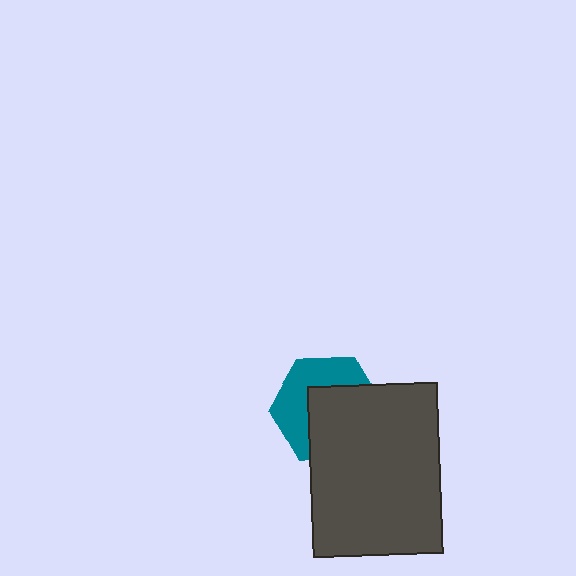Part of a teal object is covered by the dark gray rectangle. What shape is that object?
It is a hexagon.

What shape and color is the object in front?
The object in front is a dark gray rectangle.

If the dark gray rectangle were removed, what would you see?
You would see the complete teal hexagon.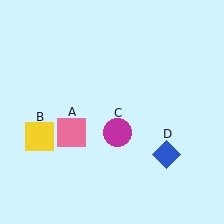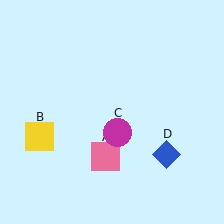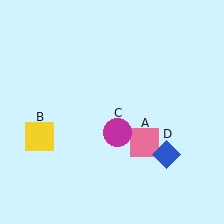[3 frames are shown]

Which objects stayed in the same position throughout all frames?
Yellow square (object B) and magenta circle (object C) and blue diamond (object D) remained stationary.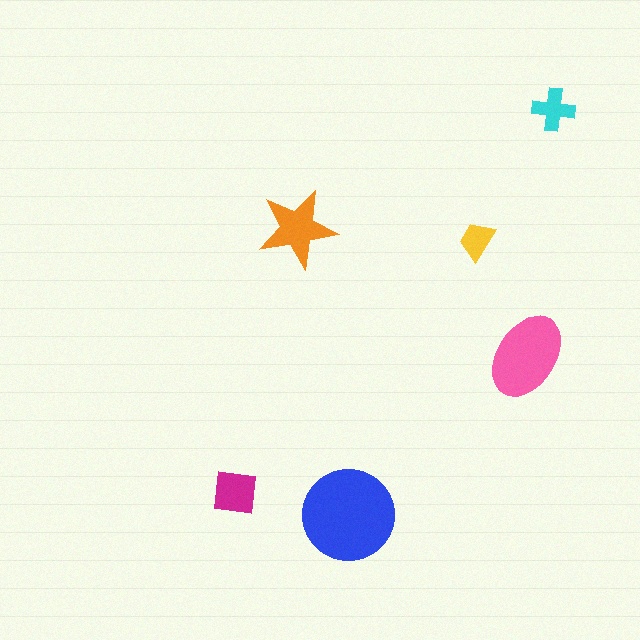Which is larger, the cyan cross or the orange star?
The orange star.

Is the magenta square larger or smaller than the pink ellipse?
Smaller.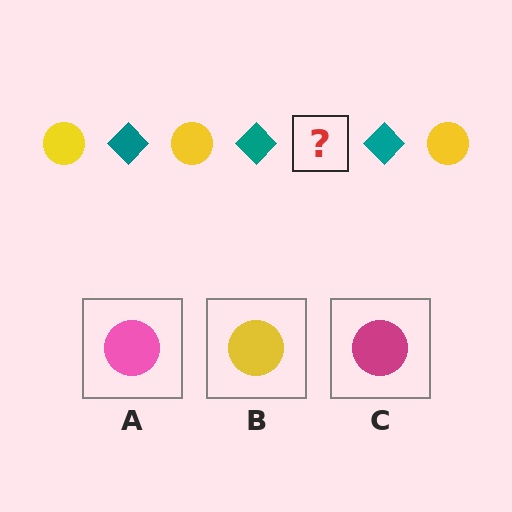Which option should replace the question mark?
Option B.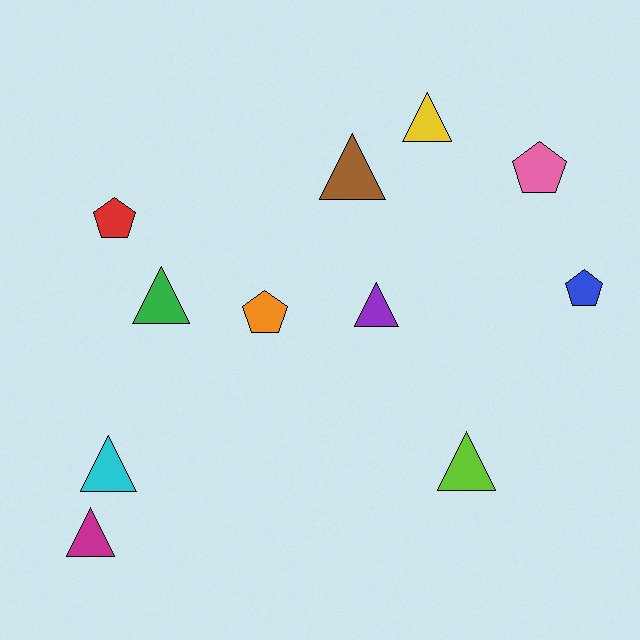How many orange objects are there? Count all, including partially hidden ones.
There is 1 orange object.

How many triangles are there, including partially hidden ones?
There are 7 triangles.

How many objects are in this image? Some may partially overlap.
There are 11 objects.